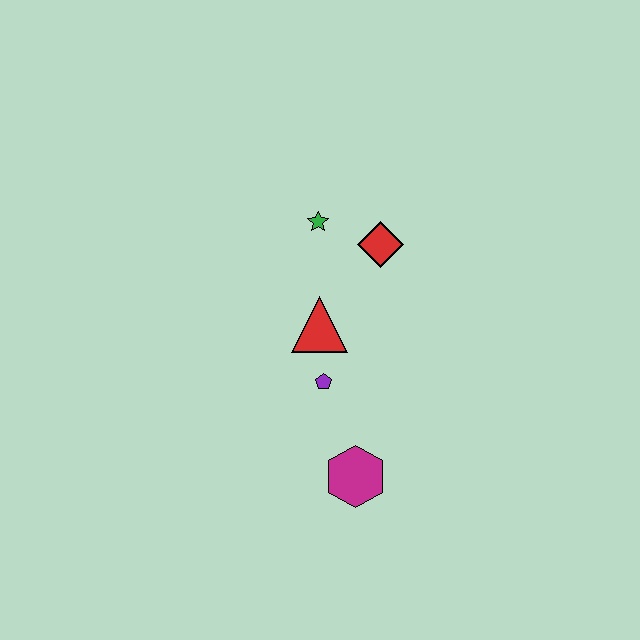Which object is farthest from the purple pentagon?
The green star is farthest from the purple pentagon.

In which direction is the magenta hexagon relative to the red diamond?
The magenta hexagon is below the red diamond.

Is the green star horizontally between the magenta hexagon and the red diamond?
No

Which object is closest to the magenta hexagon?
The purple pentagon is closest to the magenta hexagon.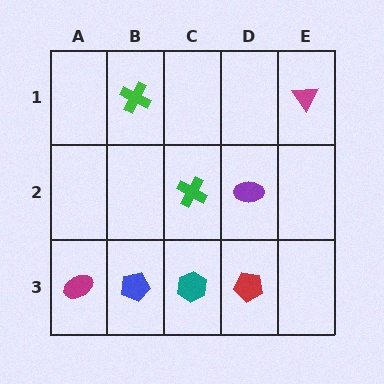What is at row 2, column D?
A purple ellipse.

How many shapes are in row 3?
4 shapes.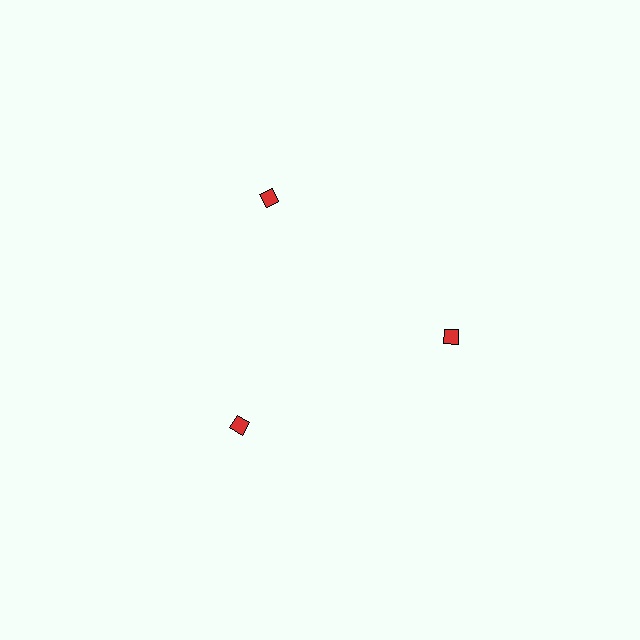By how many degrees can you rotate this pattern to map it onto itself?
The pattern maps onto itself every 120 degrees of rotation.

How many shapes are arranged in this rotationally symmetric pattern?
There are 3 shapes, arranged in 3 groups of 1.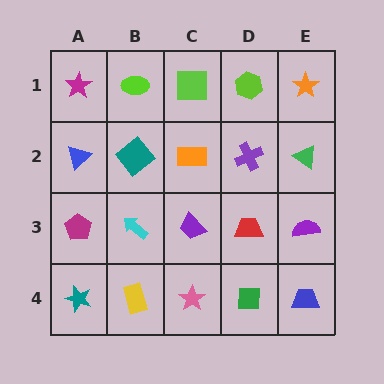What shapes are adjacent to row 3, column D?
A purple cross (row 2, column D), a green square (row 4, column D), a purple trapezoid (row 3, column C), a purple semicircle (row 3, column E).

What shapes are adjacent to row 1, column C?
An orange rectangle (row 2, column C), a lime ellipse (row 1, column B), a lime hexagon (row 1, column D).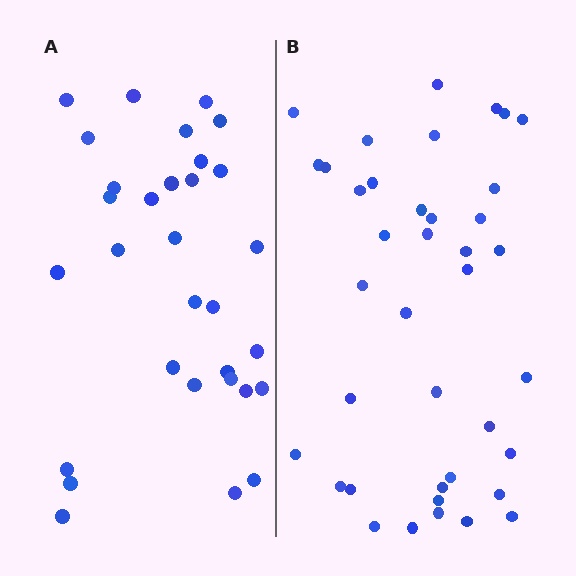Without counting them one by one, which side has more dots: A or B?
Region B (the right region) has more dots.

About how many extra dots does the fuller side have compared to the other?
Region B has roughly 8 or so more dots than region A.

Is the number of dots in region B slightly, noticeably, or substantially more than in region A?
Region B has noticeably more, but not dramatically so. The ratio is roughly 1.3 to 1.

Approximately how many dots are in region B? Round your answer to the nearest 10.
About 40 dots. (The exact count is 39, which rounds to 40.)